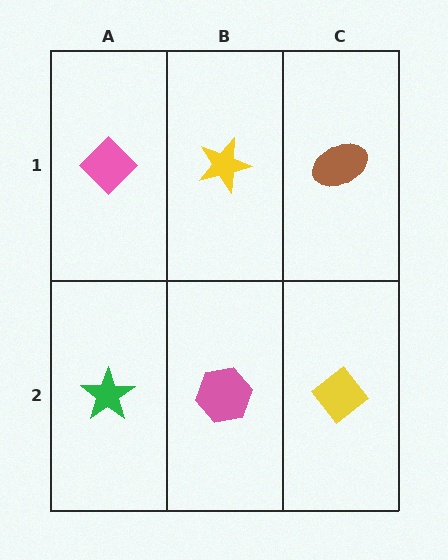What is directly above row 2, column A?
A pink diamond.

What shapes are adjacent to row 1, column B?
A pink hexagon (row 2, column B), a pink diamond (row 1, column A), a brown ellipse (row 1, column C).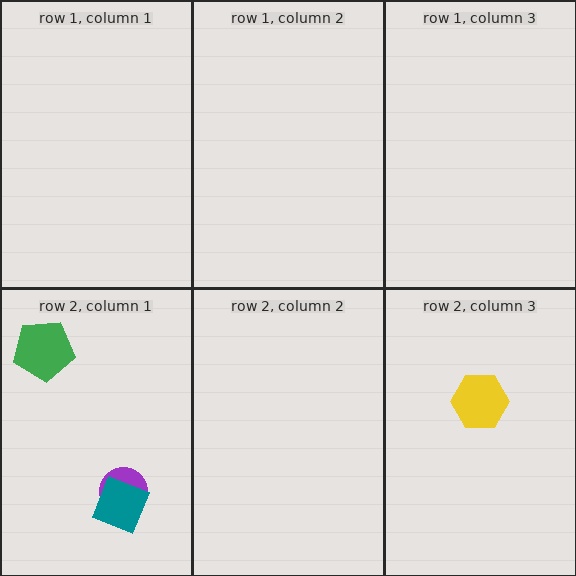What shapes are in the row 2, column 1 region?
The purple circle, the teal square, the green pentagon.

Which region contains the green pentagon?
The row 2, column 1 region.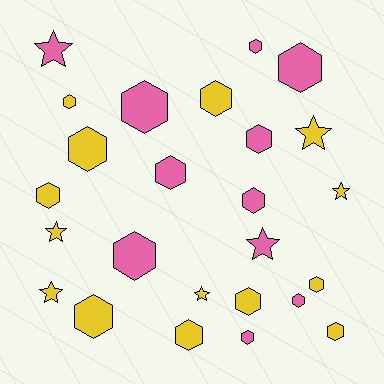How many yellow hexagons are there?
There are 9 yellow hexagons.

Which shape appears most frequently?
Hexagon, with 18 objects.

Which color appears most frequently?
Yellow, with 14 objects.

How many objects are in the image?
There are 25 objects.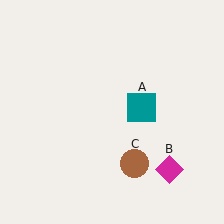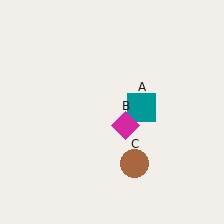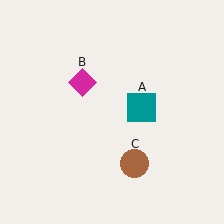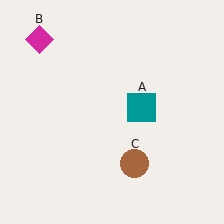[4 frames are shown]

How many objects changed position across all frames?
1 object changed position: magenta diamond (object B).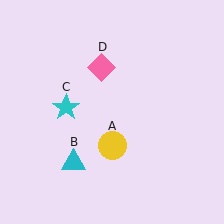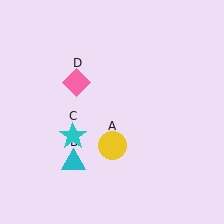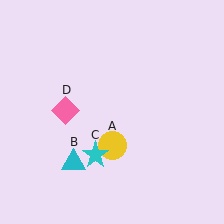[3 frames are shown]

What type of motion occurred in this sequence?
The cyan star (object C), pink diamond (object D) rotated counterclockwise around the center of the scene.